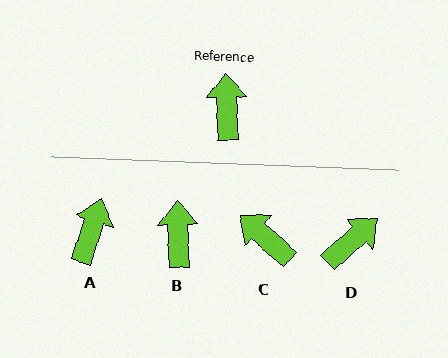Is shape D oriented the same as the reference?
No, it is off by about 51 degrees.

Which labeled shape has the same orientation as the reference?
B.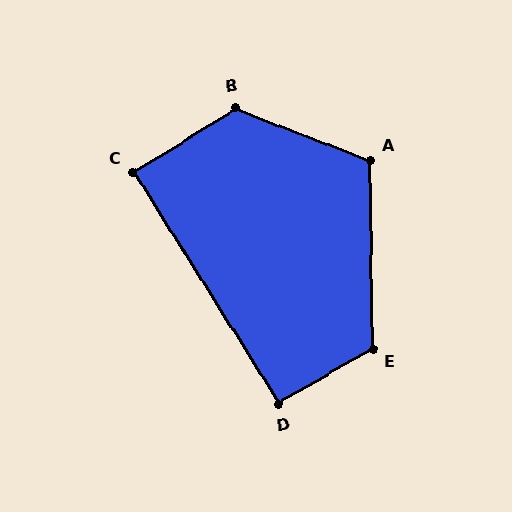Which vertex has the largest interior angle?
B, at approximately 127 degrees.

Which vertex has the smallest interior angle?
C, at approximately 90 degrees.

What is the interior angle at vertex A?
Approximately 112 degrees (obtuse).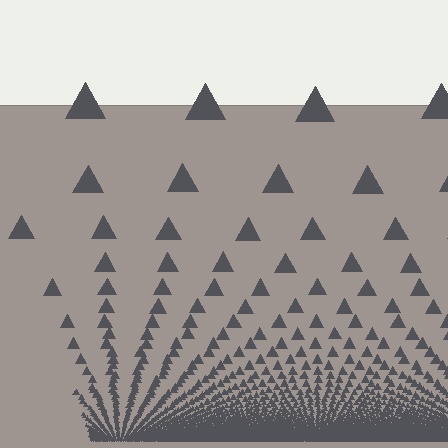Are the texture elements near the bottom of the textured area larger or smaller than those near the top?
Smaller. The gradient is inverted — elements near the bottom are smaller and denser.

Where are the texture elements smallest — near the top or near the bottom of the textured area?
Near the bottom.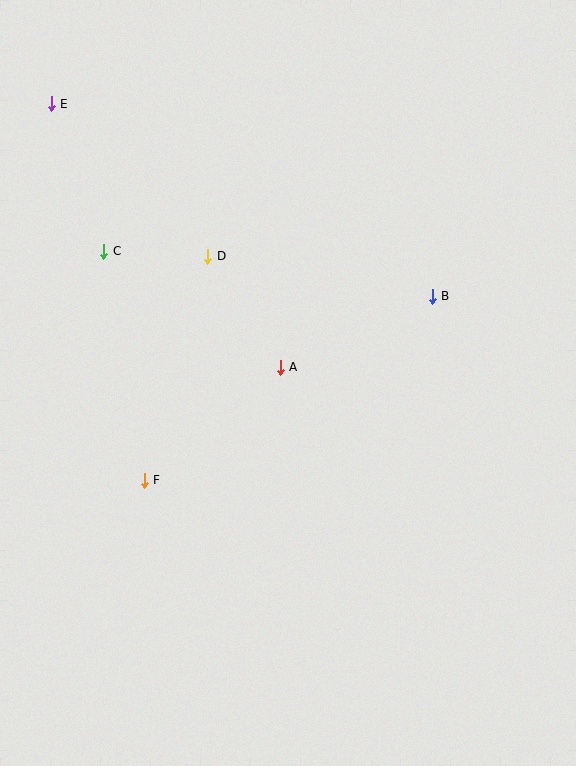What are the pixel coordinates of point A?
Point A is at (280, 367).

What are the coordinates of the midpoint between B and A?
The midpoint between B and A is at (356, 332).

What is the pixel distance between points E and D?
The distance between E and D is 219 pixels.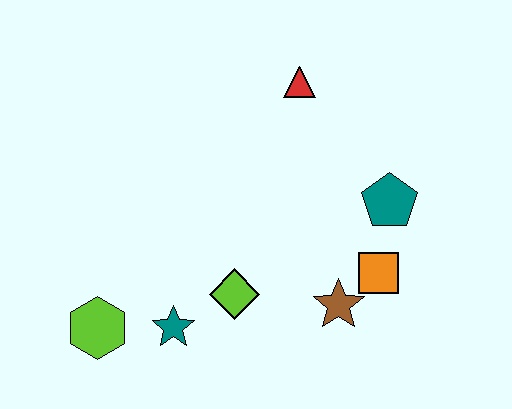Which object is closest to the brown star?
The orange square is closest to the brown star.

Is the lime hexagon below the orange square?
Yes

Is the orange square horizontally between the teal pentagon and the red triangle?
Yes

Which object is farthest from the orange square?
The lime hexagon is farthest from the orange square.